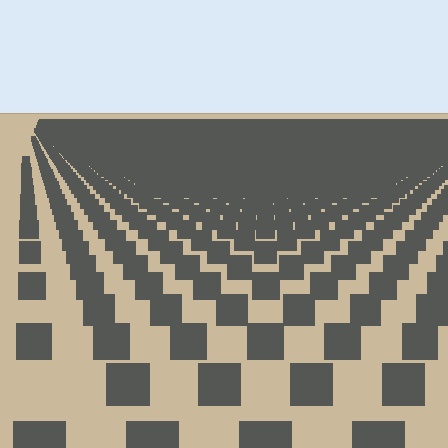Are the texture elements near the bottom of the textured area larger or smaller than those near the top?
Larger. Near the bottom, elements are closer to the viewer and appear at a bigger on-screen size.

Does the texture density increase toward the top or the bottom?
Density increases toward the top.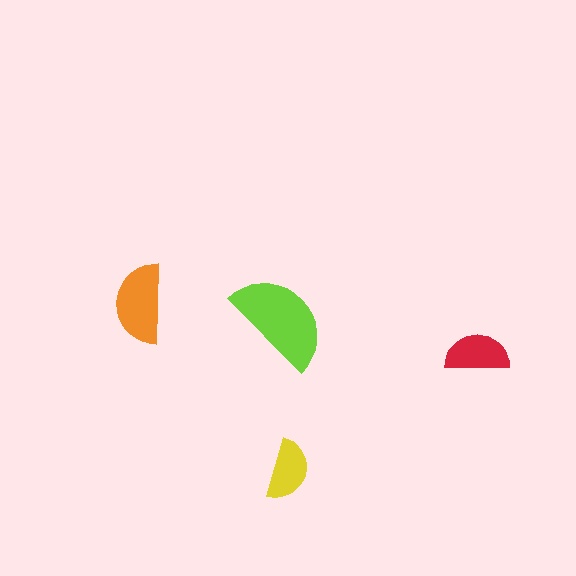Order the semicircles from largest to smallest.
the lime one, the orange one, the red one, the yellow one.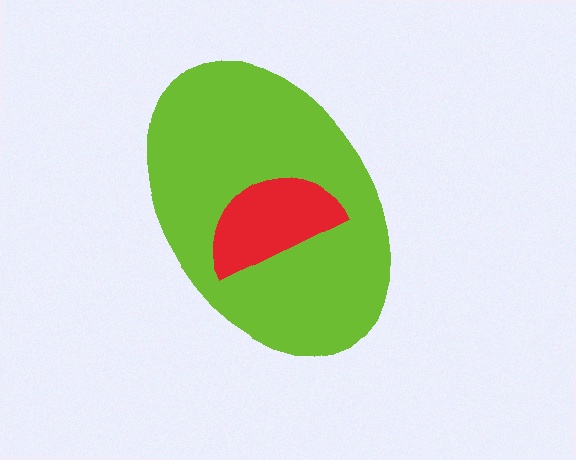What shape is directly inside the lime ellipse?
The red semicircle.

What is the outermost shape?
The lime ellipse.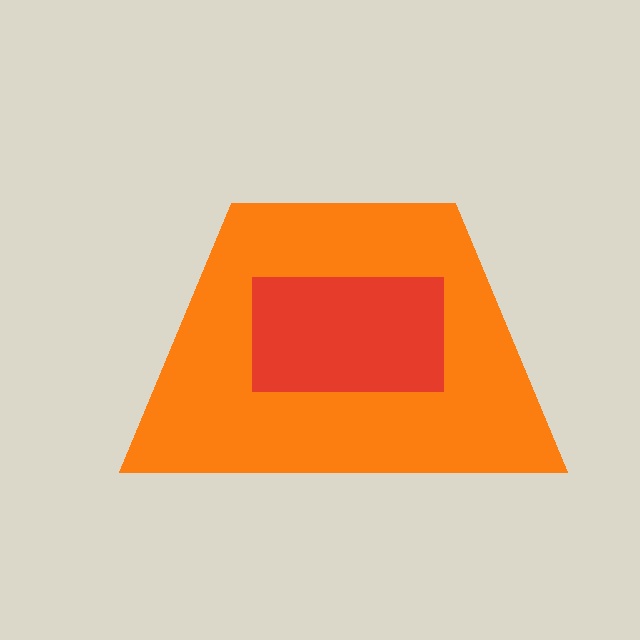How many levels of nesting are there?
2.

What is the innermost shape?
The red rectangle.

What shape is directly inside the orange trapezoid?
The red rectangle.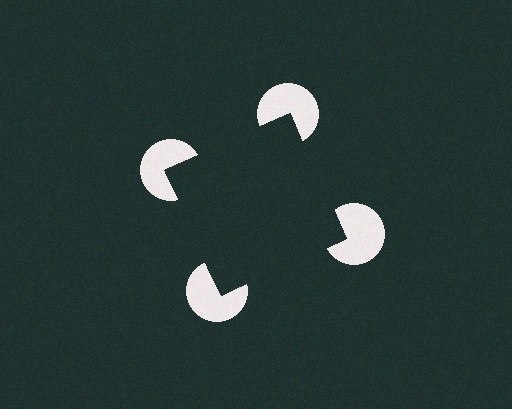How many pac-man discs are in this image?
There are 4 — one at each vertex of the illusory square.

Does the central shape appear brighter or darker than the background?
It typically appears slightly darker than the background, even though no actual brightness change is drawn.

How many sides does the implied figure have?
4 sides.